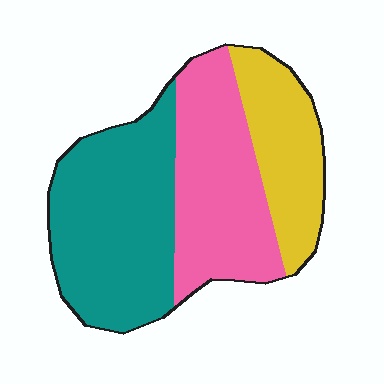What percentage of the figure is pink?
Pink covers roughly 35% of the figure.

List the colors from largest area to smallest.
From largest to smallest: teal, pink, yellow.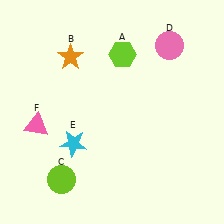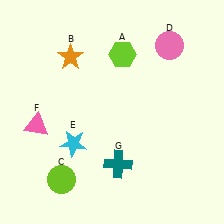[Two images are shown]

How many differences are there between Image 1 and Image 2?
There is 1 difference between the two images.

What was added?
A teal cross (G) was added in Image 2.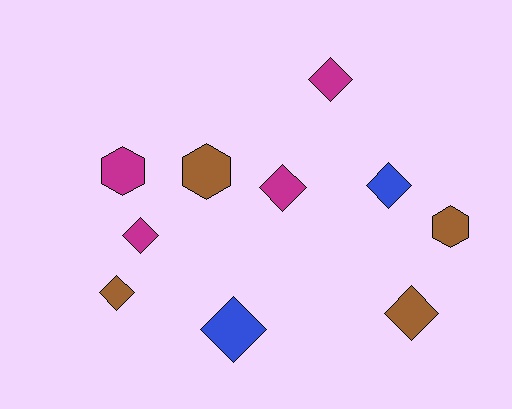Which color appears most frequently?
Brown, with 4 objects.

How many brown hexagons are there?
There are 2 brown hexagons.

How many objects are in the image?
There are 10 objects.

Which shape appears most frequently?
Diamond, with 7 objects.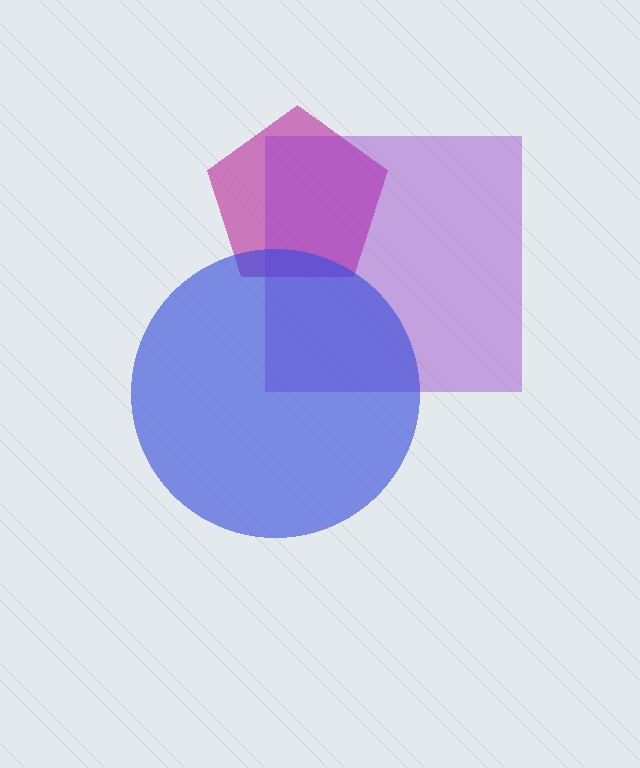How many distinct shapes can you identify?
There are 3 distinct shapes: a magenta pentagon, a purple square, a blue circle.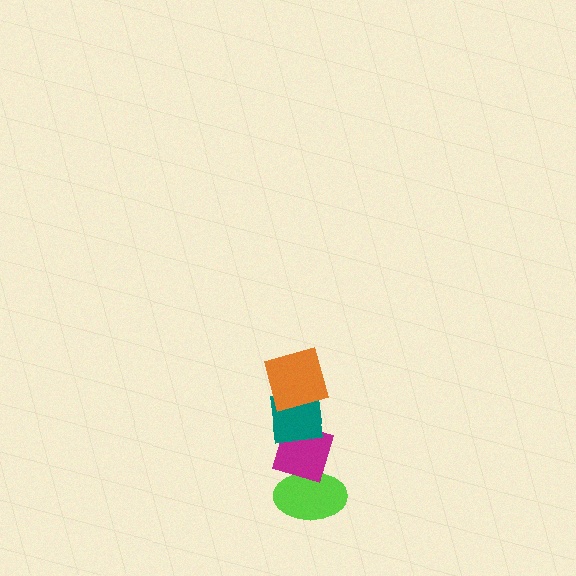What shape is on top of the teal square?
The orange square is on top of the teal square.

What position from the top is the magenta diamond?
The magenta diamond is 3rd from the top.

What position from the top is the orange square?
The orange square is 1st from the top.